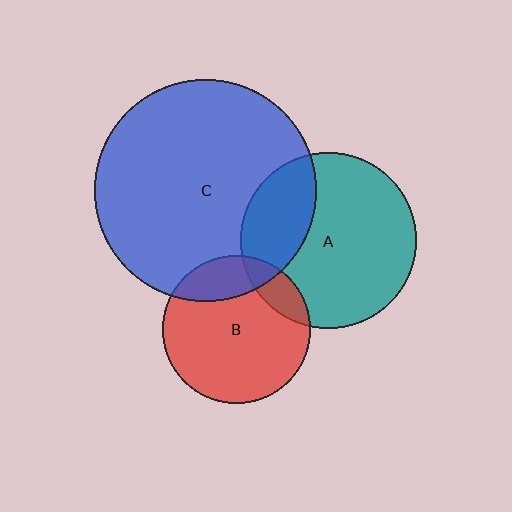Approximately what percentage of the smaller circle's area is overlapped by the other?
Approximately 20%.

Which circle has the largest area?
Circle C (blue).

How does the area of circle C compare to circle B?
Approximately 2.3 times.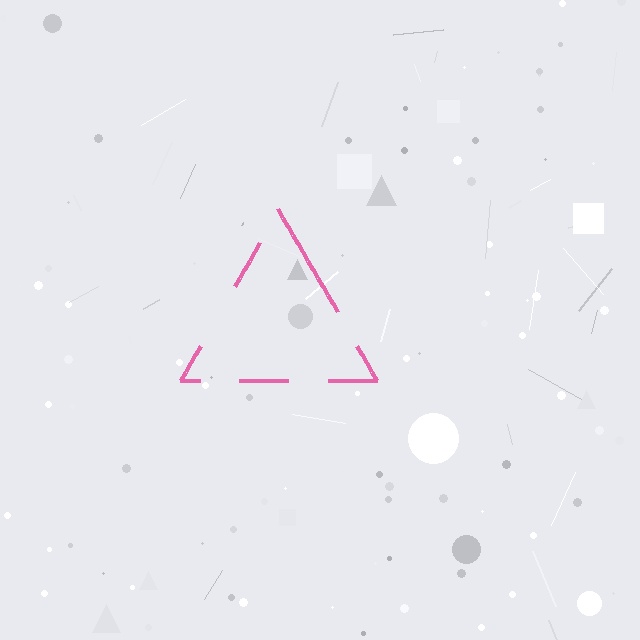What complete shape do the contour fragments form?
The contour fragments form a triangle.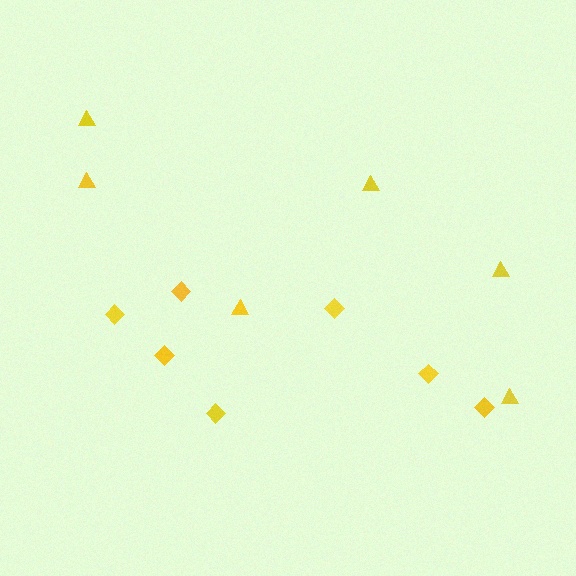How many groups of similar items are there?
There are 2 groups: one group of diamonds (7) and one group of triangles (6).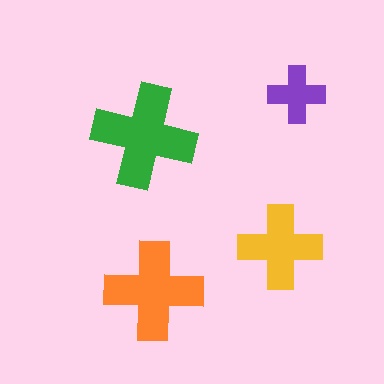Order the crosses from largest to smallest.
the green one, the orange one, the yellow one, the purple one.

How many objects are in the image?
There are 4 objects in the image.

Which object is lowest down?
The orange cross is bottommost.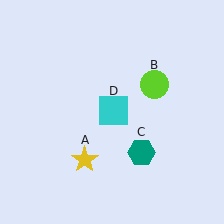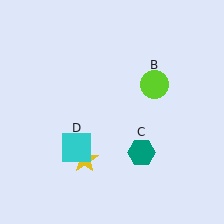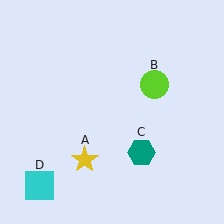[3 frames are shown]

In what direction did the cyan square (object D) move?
The cyan square (object D) moved down and to the left.